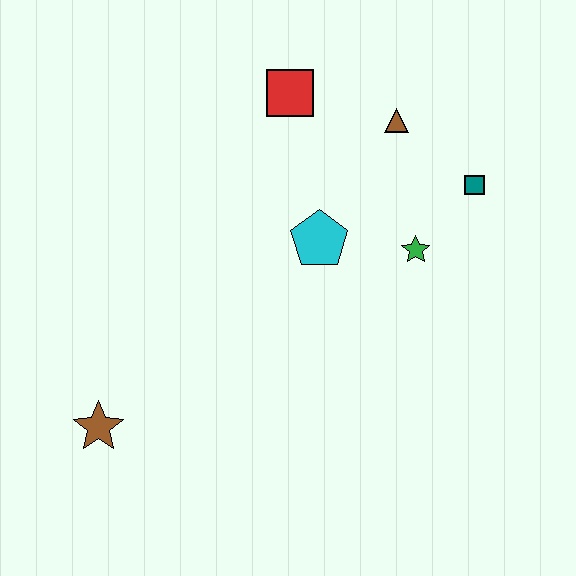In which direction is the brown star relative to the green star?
The brown star is to the left of the green star.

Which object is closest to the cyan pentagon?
The green star is closest to the cyan pentagon.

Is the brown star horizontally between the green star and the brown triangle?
No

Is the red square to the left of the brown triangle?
Yes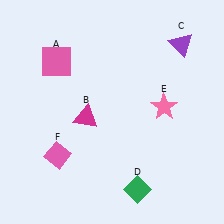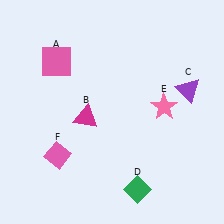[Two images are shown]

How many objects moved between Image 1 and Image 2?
1 object moved between the two images.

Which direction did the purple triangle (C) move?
The purple triangle (C) moved down.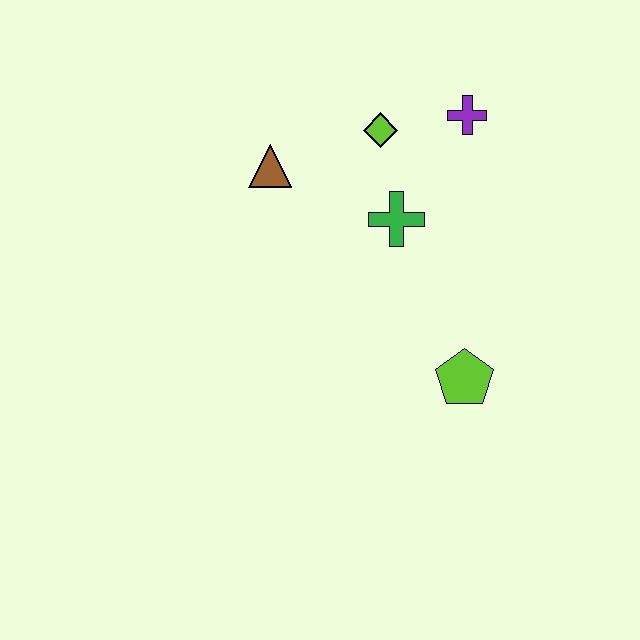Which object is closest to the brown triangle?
The lime diamond is closest to the brown triangle.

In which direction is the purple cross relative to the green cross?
The purple cross is above the green cross.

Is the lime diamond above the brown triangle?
Yes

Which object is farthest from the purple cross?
The lime pentagon is farthest from the purple cross.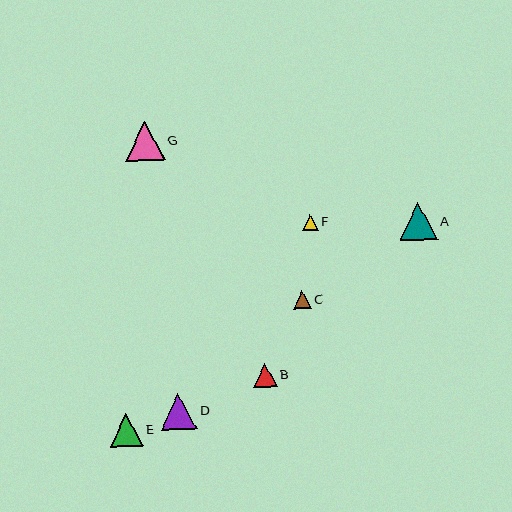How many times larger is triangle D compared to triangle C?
Triangle D is approximately 2.0 times the size of triangle C.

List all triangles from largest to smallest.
From largest to smallest: G, A, D, E, B, C, F.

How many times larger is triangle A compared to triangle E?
Triangle A is approximately 1.2 times the size of triangle E.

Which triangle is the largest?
Triangle G is the largest with a size of approximately 40 pixels.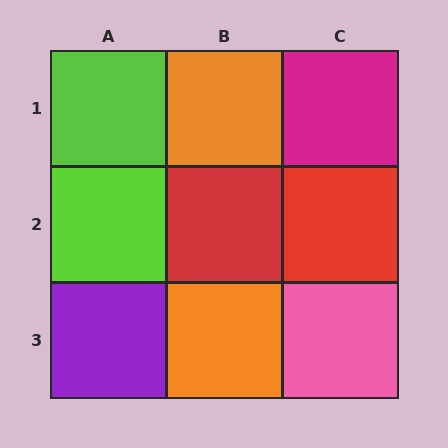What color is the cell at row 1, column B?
Orange.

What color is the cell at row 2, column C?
Red.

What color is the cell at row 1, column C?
Magenta.